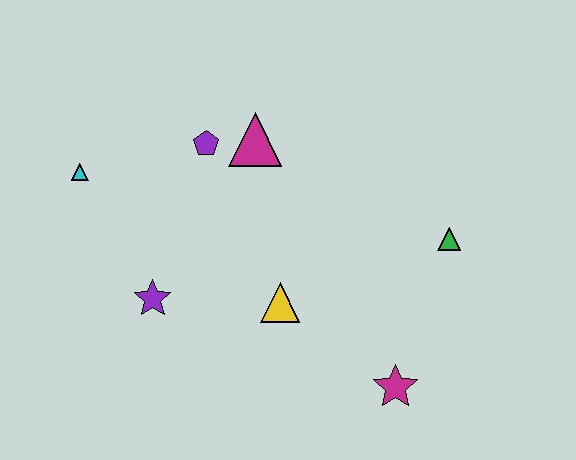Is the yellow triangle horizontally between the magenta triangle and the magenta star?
Yes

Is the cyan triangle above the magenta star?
Yes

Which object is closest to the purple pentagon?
The magenta triangle is closest to the purple pentagon.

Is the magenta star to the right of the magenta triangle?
Yes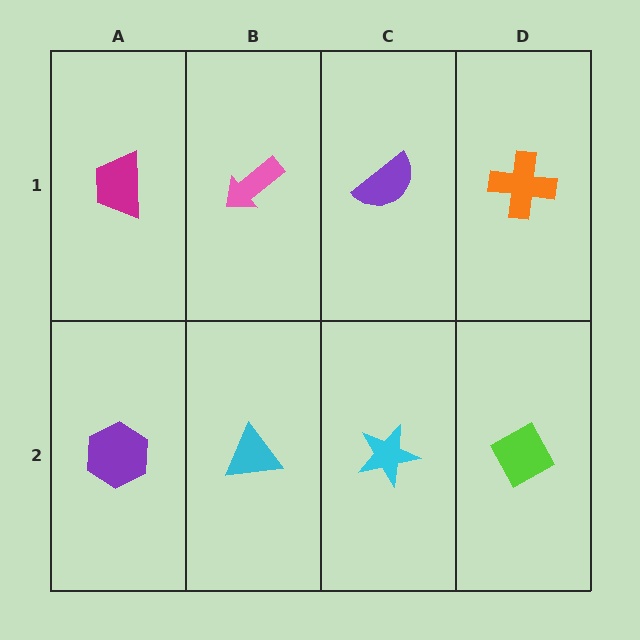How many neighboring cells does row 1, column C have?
3.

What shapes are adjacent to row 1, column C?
A cyan star (row 2, column C), a pink arrow (row 1, column B), an orange cross (row 1, column D).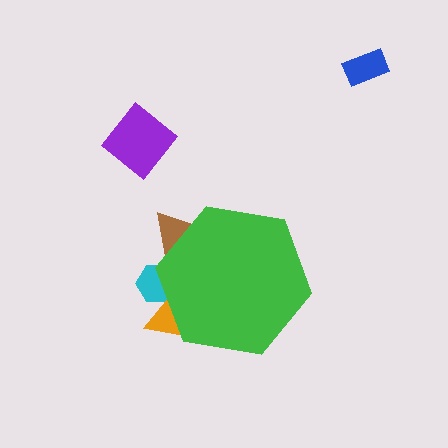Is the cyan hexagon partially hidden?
Yes, the cyan hexagon is partially hidden behind the green hexagon.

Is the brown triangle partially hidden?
Yes, the brown triangle is partially hidden behind the green hexagon.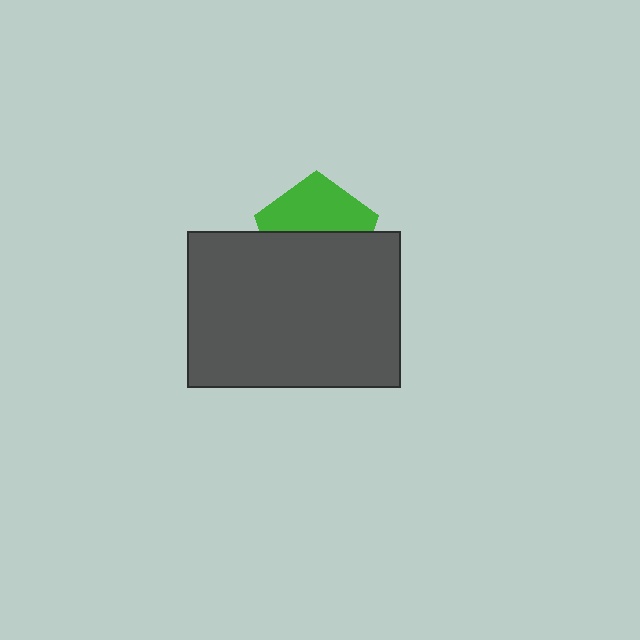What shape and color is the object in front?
The object in front is a dark gray rectangle.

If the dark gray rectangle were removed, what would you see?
You would see the complete green pentagon.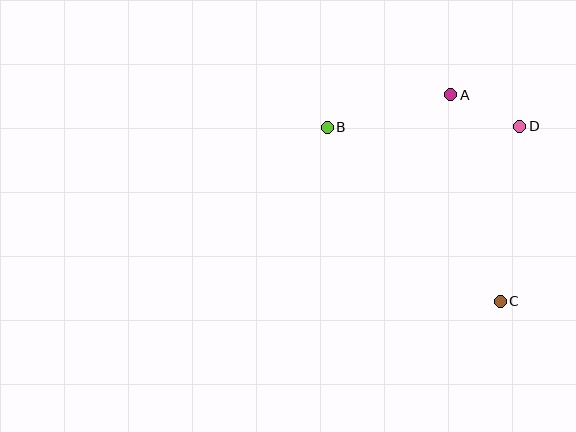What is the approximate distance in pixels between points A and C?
The distance between A and C is approximately 212 pixels.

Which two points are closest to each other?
Points A and D are closest to each other.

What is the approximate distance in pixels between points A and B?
The distance between A and B is approximately 128 pixels.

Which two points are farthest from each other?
Points B and C are farthest from each other.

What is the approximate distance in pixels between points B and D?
The distance between B and D is approximately 193 pixels.